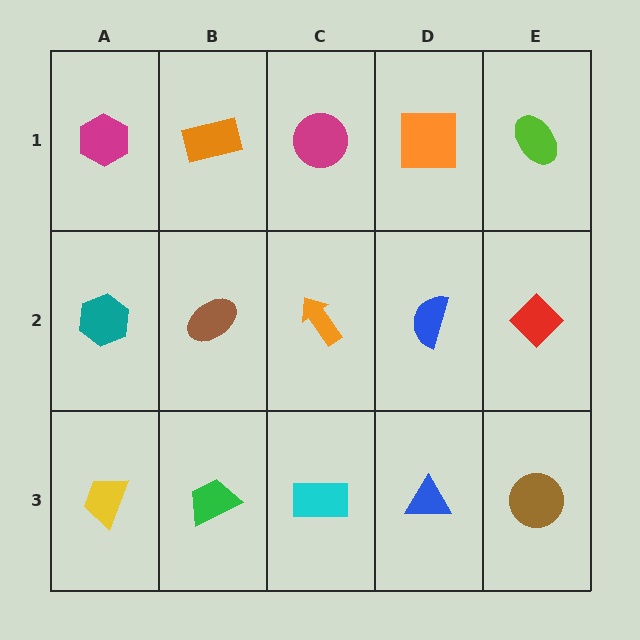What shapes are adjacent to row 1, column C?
An orange arrow (row 2, column C), an orange rectangle (row 1, column B), an orange square (row 1, column D).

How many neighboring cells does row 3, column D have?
3.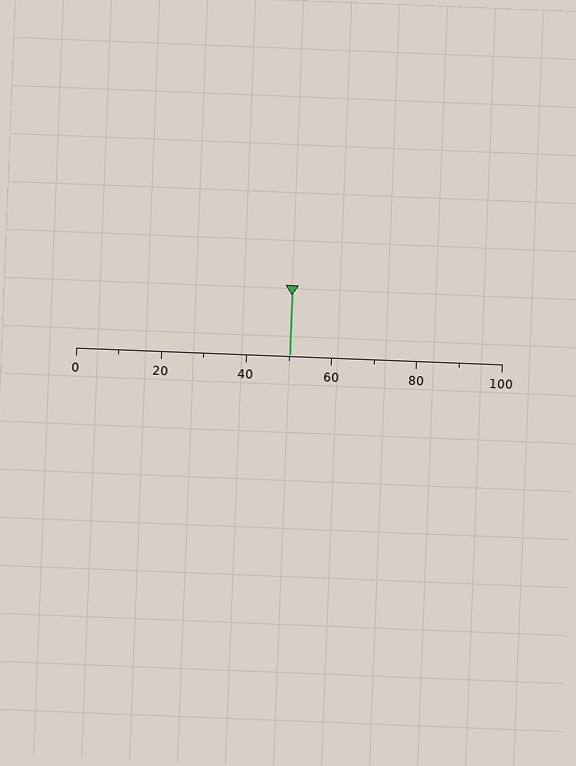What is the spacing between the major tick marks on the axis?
The major ticks are spaced 20 apart.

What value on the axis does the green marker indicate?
The marker indicates approximately 50.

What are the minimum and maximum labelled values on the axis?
The axis runs from 0 to 100.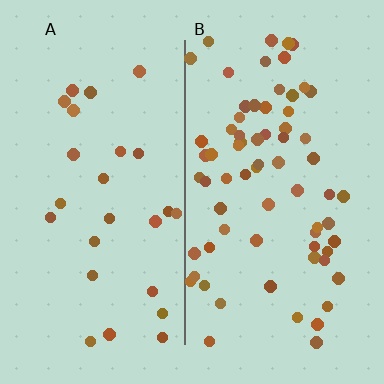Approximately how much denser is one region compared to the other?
Approximately 2.7× — region B over region A.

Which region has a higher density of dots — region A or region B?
B (the right).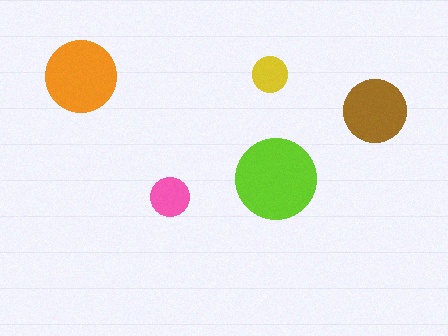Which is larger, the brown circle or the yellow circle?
The brown one.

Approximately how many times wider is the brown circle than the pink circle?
About 1.5 times wider.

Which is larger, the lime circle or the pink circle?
The lime one.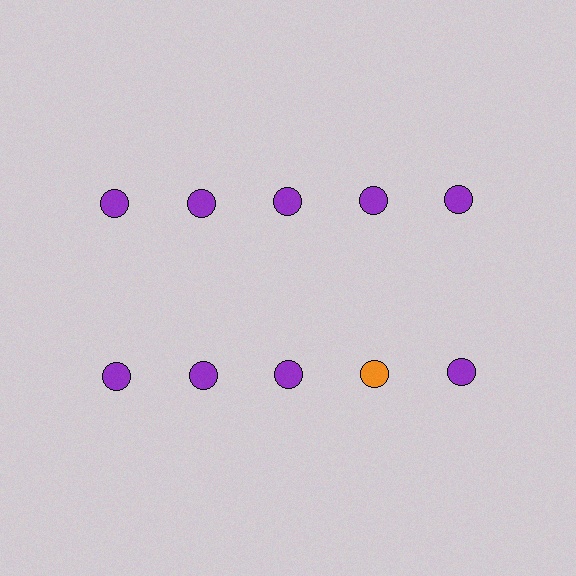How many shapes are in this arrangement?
There are 10 shapes arranged in a grid pattern.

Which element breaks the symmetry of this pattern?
The orange circle in the second row, second from right column breaks the symmetry. All other shapes are purple circles.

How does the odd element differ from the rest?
It has a different color: orange instead of purple.